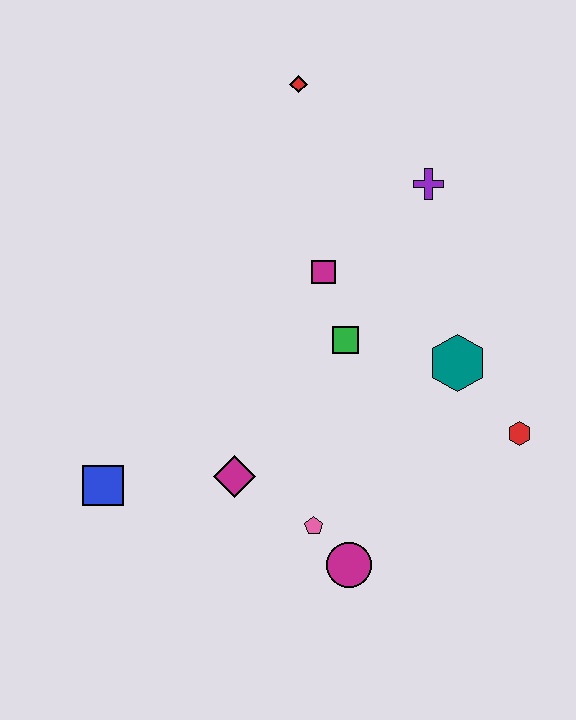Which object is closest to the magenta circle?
The pink pentagon is closest to the magenta circle.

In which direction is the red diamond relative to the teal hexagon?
The red diamond is above the teal hexagon.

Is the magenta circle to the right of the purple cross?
No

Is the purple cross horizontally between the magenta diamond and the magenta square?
No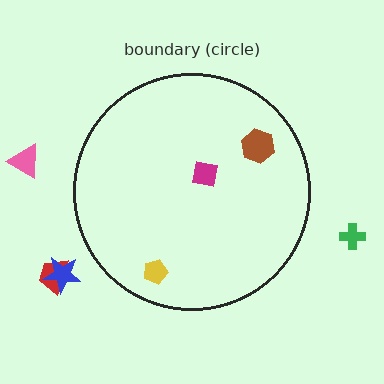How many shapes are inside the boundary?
3 inside, 4 outside.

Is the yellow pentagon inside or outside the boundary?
Inside.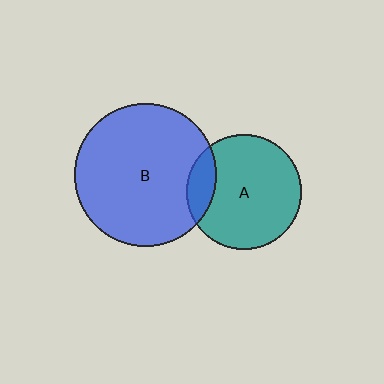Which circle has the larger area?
Circle B (blue).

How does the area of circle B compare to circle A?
Approximately 1.5 times.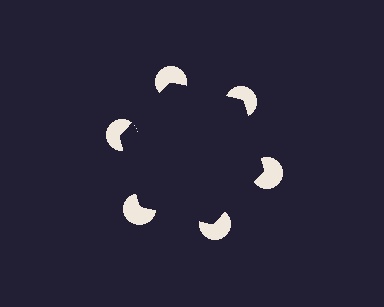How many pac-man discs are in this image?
There are 6 — one at each vertex of the illusory hexagon.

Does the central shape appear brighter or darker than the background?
It typically appears slightly darker than the background, even though no actual brightness change is drawn.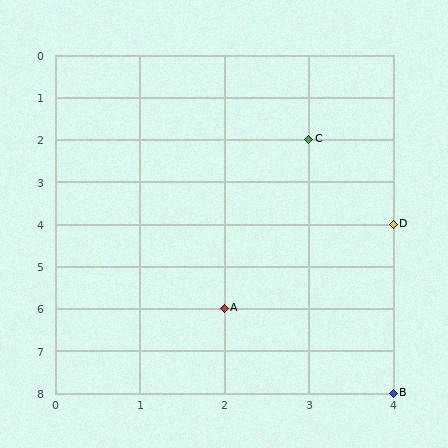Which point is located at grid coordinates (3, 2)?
Point C is at (3, 2).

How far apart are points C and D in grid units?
Points C and D are 1 column and 2 rows apart (about 2.2 grid units diagonally).